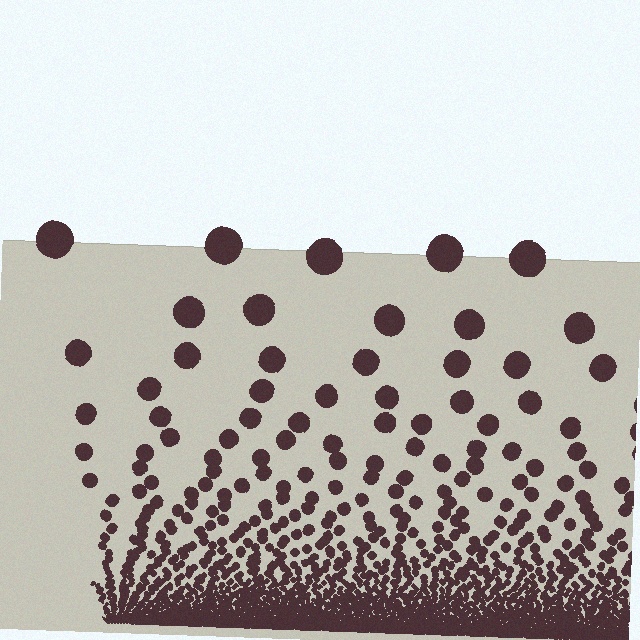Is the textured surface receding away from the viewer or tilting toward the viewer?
The surface appears to tilt toward the viewer. Texture elements get larger and sparser toward the top.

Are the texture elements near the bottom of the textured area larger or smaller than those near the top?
Smaller. The gradient is inverted — elements near the bottom are smaller and denser.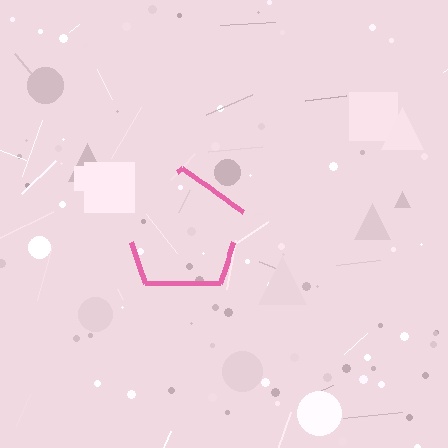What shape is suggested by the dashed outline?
The dashed outline suggests a pentagon.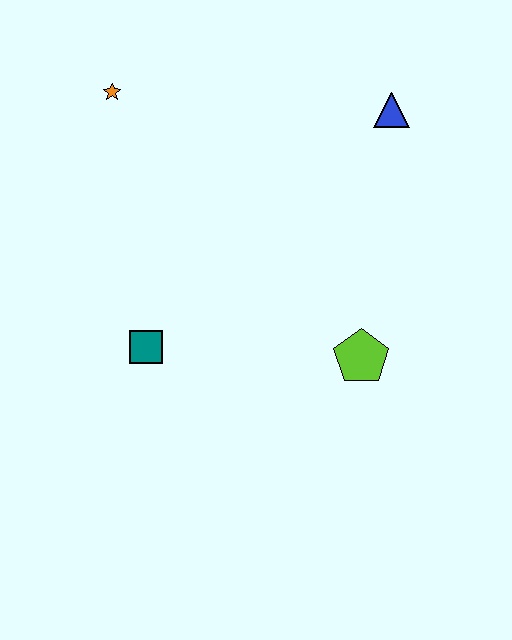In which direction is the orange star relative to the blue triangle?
The orange star is to the left of the blue triangle.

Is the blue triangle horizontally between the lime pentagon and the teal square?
No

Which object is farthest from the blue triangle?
The teal square is farthest from the blue triangle.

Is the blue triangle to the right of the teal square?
Yes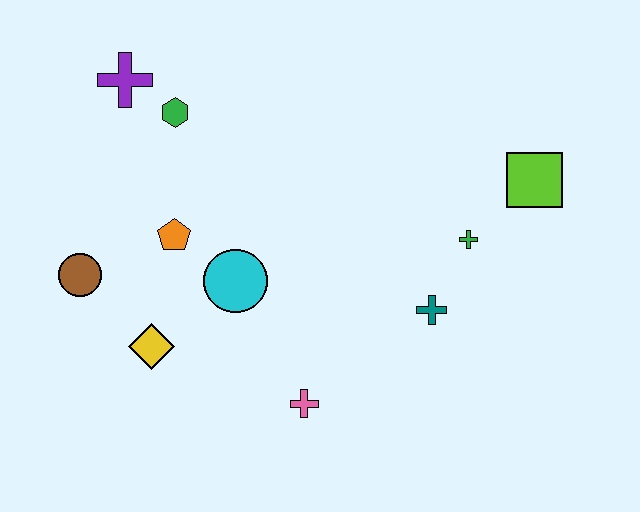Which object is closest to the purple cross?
The green hexagon is closest to the purple cross.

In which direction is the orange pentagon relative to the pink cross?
The orange pentagon is above the pink cross.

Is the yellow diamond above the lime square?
No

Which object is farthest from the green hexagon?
The lime square is farthest from the green hexagon.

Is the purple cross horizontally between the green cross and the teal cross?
No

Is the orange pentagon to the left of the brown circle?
No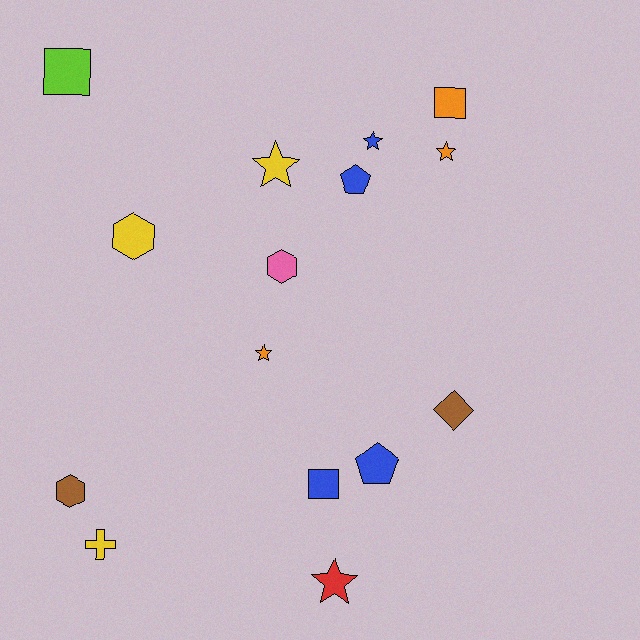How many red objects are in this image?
There is 1 red object.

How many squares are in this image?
There are 3 squares.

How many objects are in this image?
There are 15 objects.